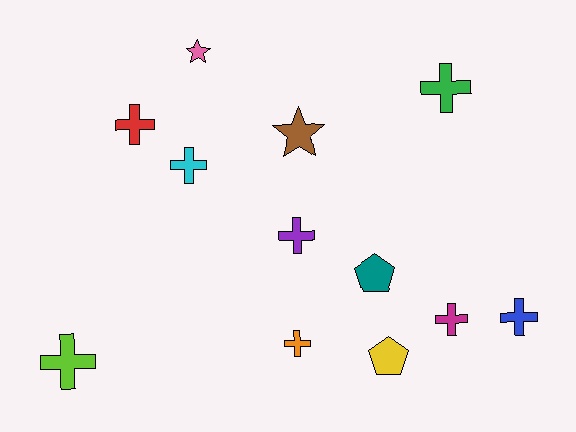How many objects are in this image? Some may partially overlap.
There are 12 objects.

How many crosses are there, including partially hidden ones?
There are 8 crosses.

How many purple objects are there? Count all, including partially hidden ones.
There is 1 purple object.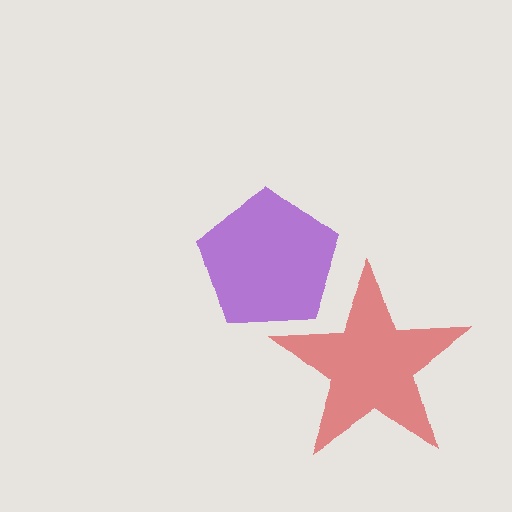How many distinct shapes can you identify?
There are 2 distinct shapes: a red star, a purple pentagon.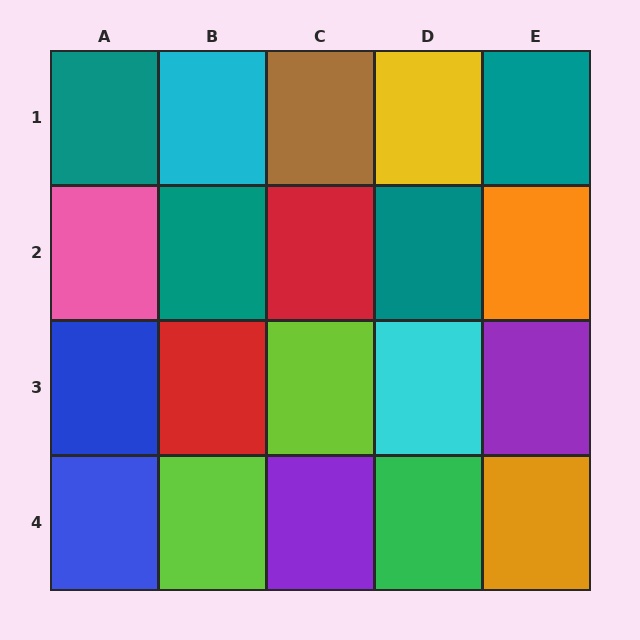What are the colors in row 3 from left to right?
Blue, red, lime, cyan, purple.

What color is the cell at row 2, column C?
Red.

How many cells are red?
2 cells are red.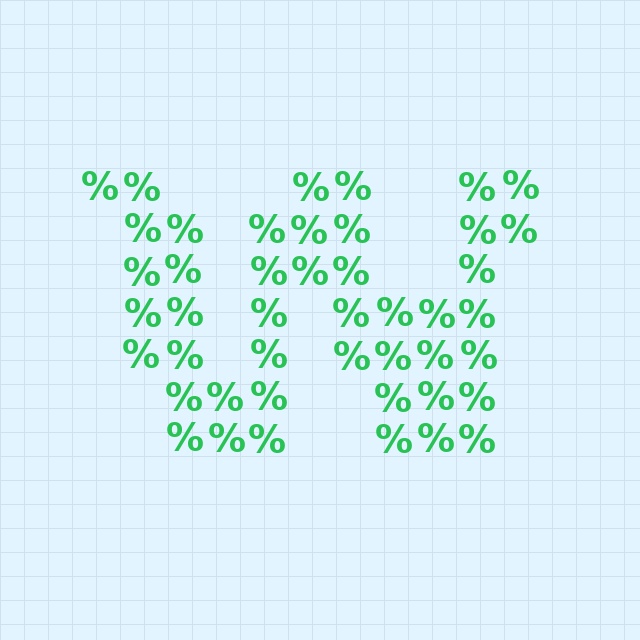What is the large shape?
The large shape is the letter W.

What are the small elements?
The small elements are percent signs.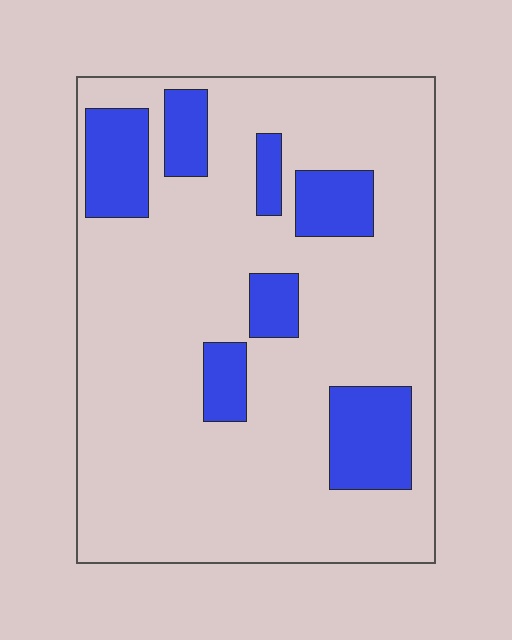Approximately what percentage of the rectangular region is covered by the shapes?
Approximately 20%.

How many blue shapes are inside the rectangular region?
7.